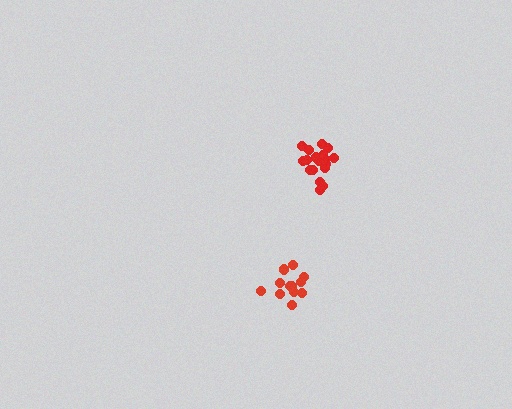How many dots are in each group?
Group 1: 18 dots, Group 2: 13 dots (31 total).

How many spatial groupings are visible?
There are 2 spatial groupings.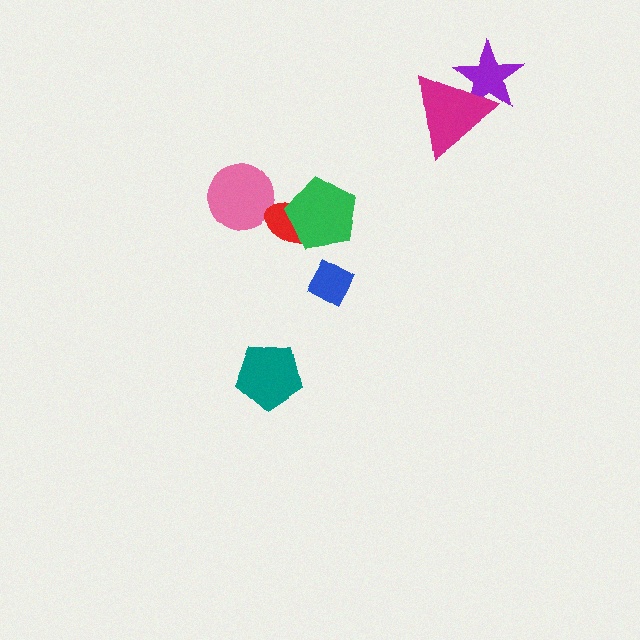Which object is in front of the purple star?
The magenta triangle is in front of the purple star.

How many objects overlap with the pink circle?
0 objects overlap with the pink circle.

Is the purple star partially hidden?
Yes, it is partially covered by another shape.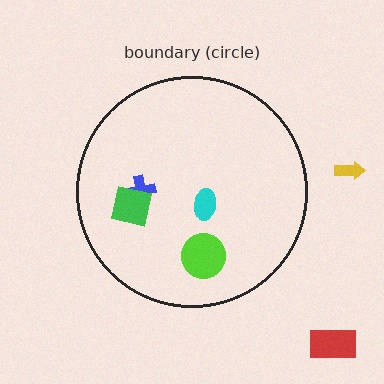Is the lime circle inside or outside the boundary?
Inside.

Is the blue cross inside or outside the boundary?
Inside.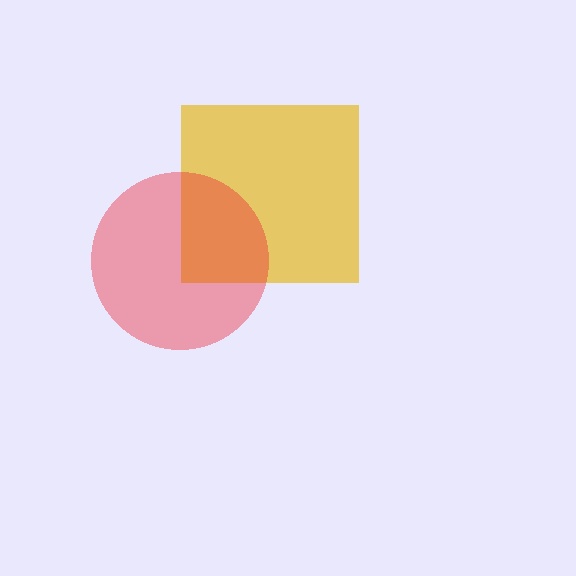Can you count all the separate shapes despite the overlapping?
Yes, there are 2 separate shapes.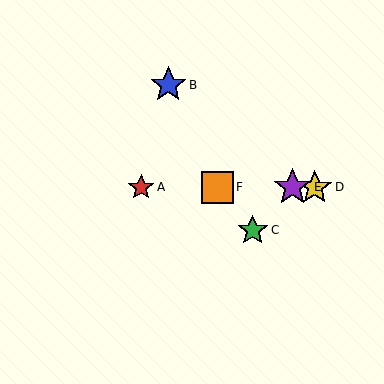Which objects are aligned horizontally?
Objects A, D, E, F are aligned horizontally.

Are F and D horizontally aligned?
Yes, both are at y≈187.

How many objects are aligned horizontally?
4 objects (A, D, E, F) are aligned horizontally.